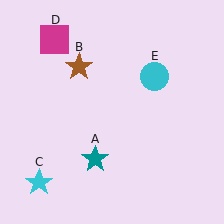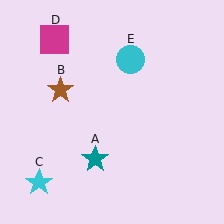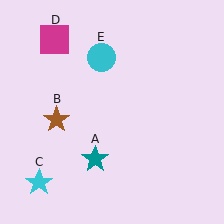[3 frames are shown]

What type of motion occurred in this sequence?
The brown star (object B), cyan circle (object E) rotated counterclockwise around the center of the scene.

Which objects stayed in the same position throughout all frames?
Teal star (object A) and cyan star (object C) and magenta square (object D) remained stationary.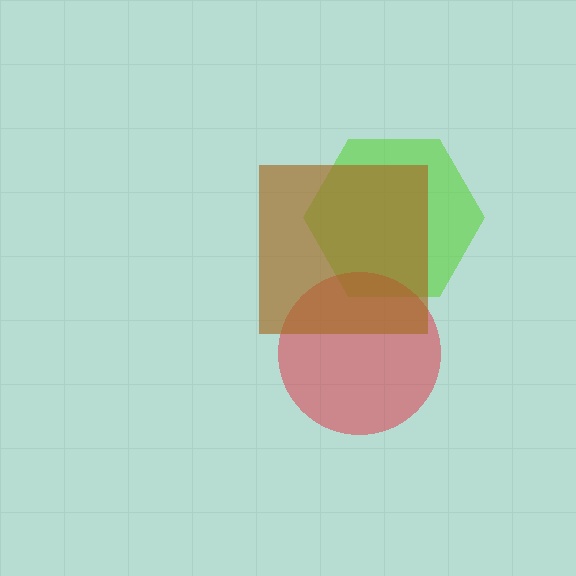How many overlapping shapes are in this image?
There are 3 overlapping shapes in the image.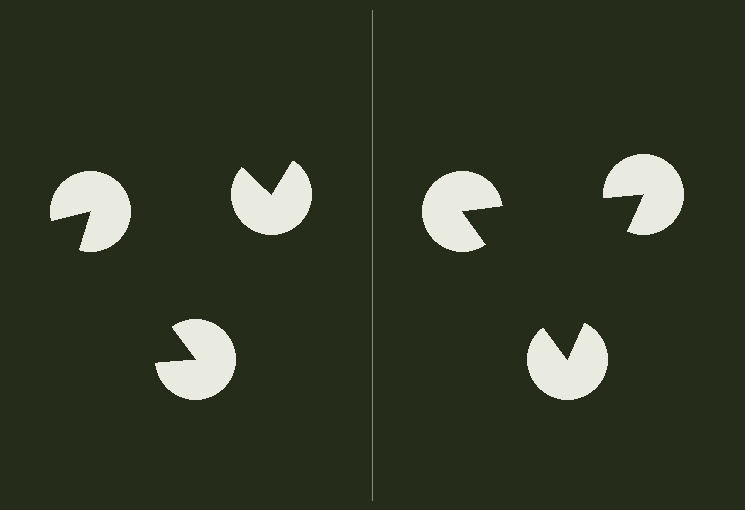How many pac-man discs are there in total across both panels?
6 — 3 on each side.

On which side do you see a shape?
An illusory triangle appears on the right side. On the left side the wedge cuts are rotated, so no coherent shape forms.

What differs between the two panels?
The pac-man discs are positioned identically on both sides; only the wedge orientations differ. On the right they align to a triangle; on the left they are misaligned.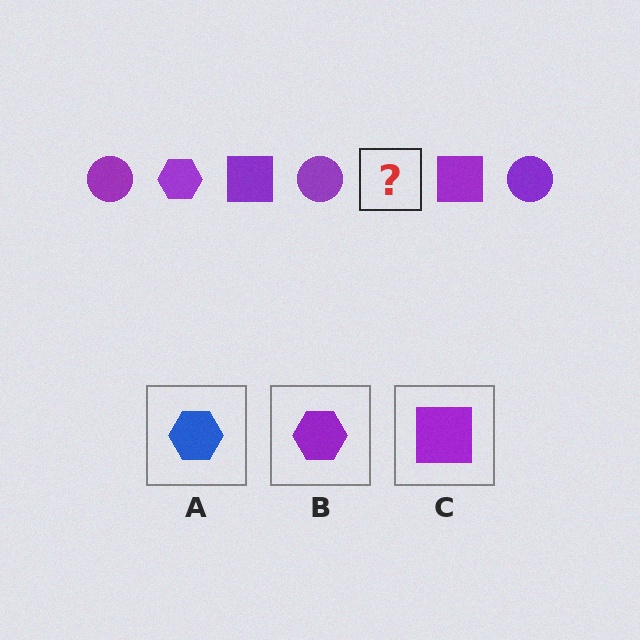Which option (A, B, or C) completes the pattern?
B.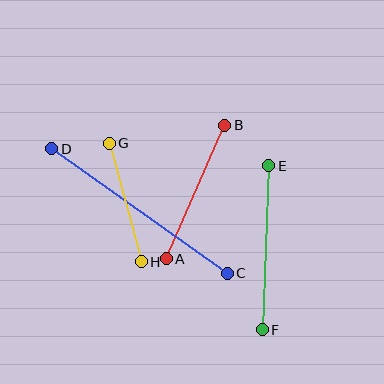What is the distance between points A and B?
The distance is approximately 146 pixels.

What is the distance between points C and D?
The distance is approximately 215 pixels.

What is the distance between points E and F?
The distance is approximately 164 pixels.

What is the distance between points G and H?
The distance is approximately 123 pixels.